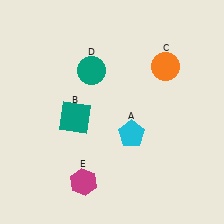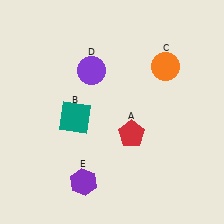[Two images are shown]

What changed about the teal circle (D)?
In Image 1, D is teal. In Image 2, it changed to purple.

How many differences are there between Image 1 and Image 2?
There are 3 differences between the two images.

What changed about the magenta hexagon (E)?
In Image 1, E is magenta. In Image 2, it changed to purple.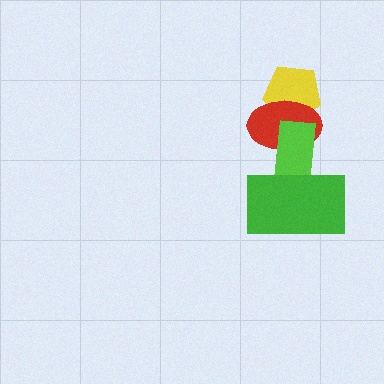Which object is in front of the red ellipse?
The lime rectangle is in front of the red ellipse.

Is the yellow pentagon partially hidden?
Yes, it is partially covered by another shape.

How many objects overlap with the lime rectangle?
2 objects overlap with the lime rectangle.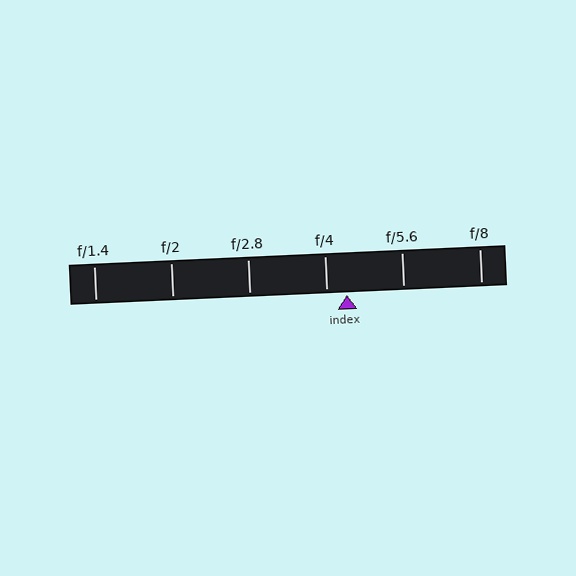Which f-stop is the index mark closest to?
The index mark is closest to f/4.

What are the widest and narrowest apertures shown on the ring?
The widest aperture shown is f/1.4 and the narrowest is f/8.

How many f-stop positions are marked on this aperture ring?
There are 6 f-stop positions marked.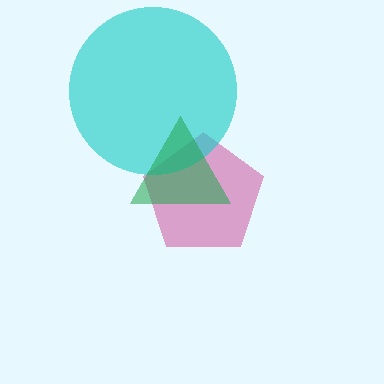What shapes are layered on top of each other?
The layered shapes are: a magenta pentagon, a cyan circle, a green triangle.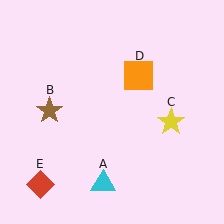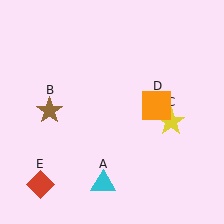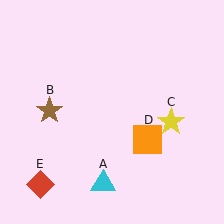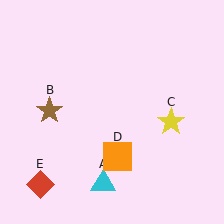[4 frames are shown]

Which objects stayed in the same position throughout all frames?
Cyan triangle (object A) and brown star (object B) and yellow star (object C) and red diamond (object E) remained stationary.